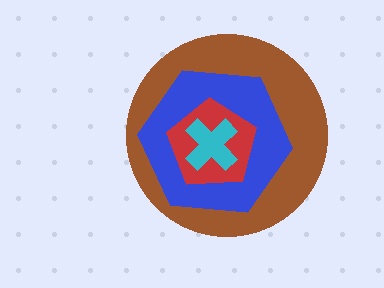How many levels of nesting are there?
4.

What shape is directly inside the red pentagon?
The cyan cross.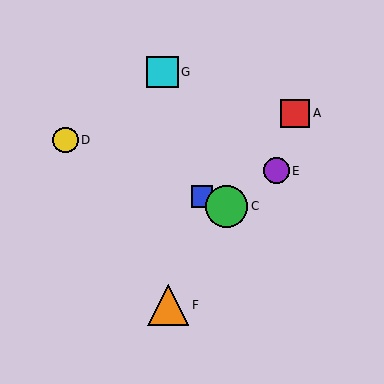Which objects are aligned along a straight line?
Objects B, C, D are aligned along a straight line.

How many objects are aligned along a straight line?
3 objects (B, C, D) are aligned along a straight line.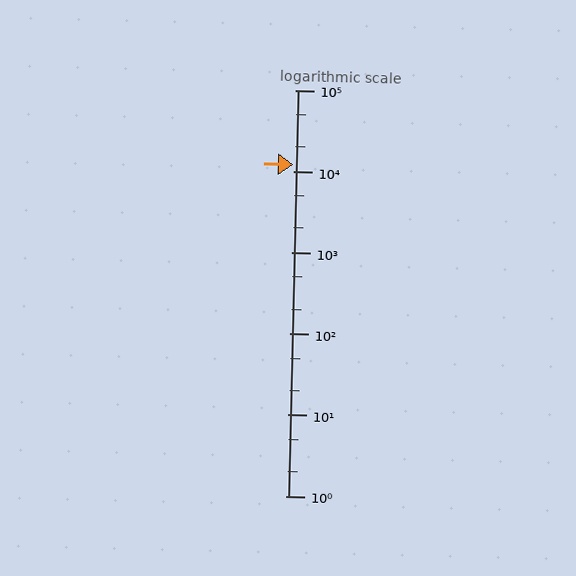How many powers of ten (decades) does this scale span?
The scale spans 5 decades, from 1 to 100000.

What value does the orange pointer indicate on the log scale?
The pointer indicates approximately 12000.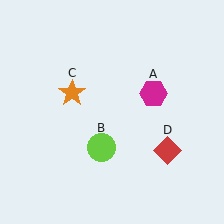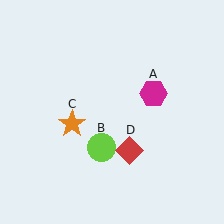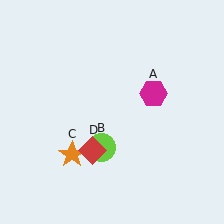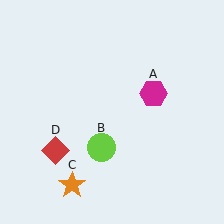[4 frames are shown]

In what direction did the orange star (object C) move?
The orange star (object C) moved down.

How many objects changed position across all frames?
2 objects changed position: orange star (object C), red diamond (object D).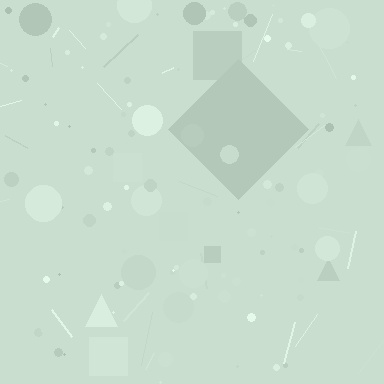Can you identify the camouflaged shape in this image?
The camouflaged shape is a diamond.